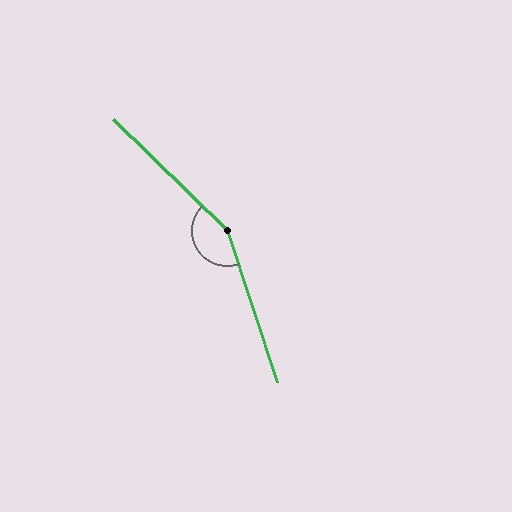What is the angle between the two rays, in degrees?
Approximately 152 degrees.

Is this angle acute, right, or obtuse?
It is obtuse.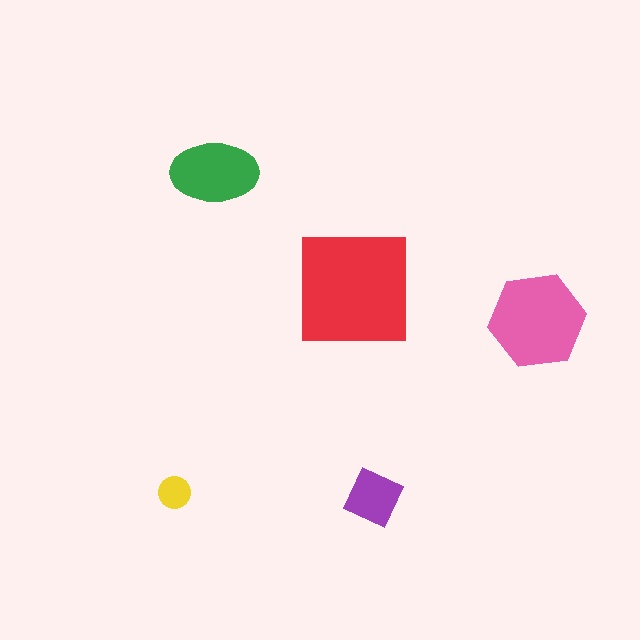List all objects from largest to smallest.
The red square, the pink hexagon, the green ellipse, the purple diamond, the yellow circle.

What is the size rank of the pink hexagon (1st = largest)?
2nd.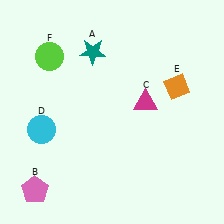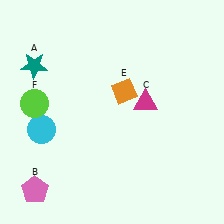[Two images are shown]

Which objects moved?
The objects that moved are: the teal star (A), the orange diamond (E), the lime circle (F).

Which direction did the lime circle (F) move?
The lime circle (F) moved down.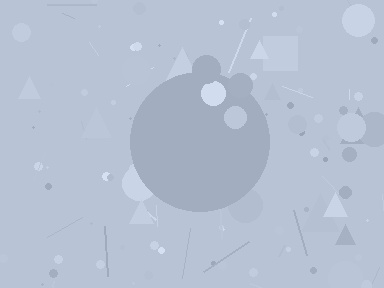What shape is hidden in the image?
A circle is hidden in the image.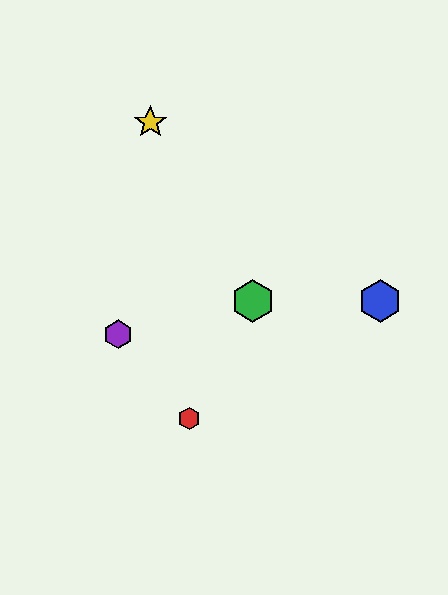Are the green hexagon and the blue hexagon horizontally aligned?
Yes, both are at y≈301.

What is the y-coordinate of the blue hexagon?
The blue hexagon is at y≈301.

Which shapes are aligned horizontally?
The blue hexagon, the green hexagon are aligned horizontally.